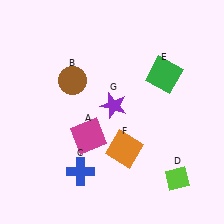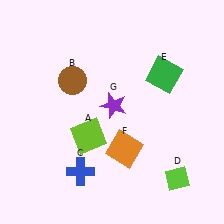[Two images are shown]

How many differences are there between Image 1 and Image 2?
There is 1 difference between the two images.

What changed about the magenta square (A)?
In Image 1, A is magenta. In Image 2, it changed to lime.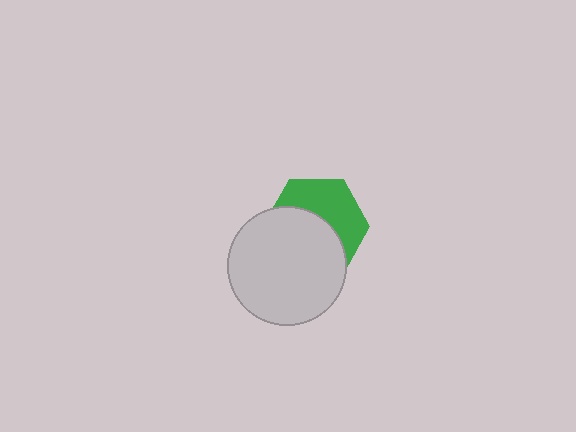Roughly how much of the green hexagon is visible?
About half of it is visible (roughly 45%).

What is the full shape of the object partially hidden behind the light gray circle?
The partially hidden object is a green hexagon.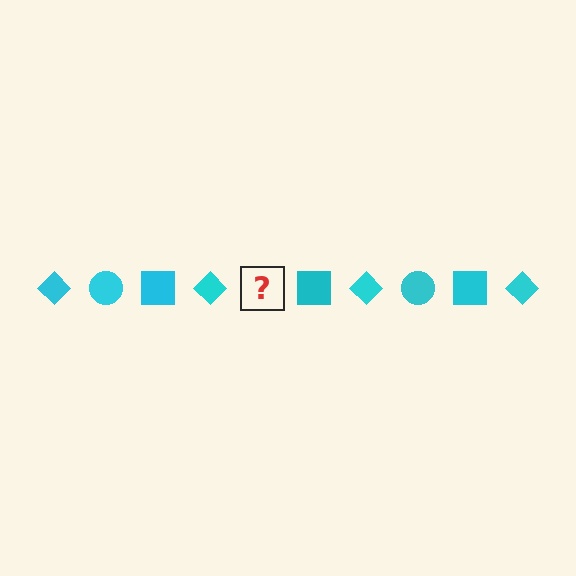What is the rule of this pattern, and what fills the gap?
The rule is that the pattern cycles through diamond, circle, square shapes in cyan. The gap should be filled with a cyan circle.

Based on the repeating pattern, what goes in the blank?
The blank should be a cyan circle.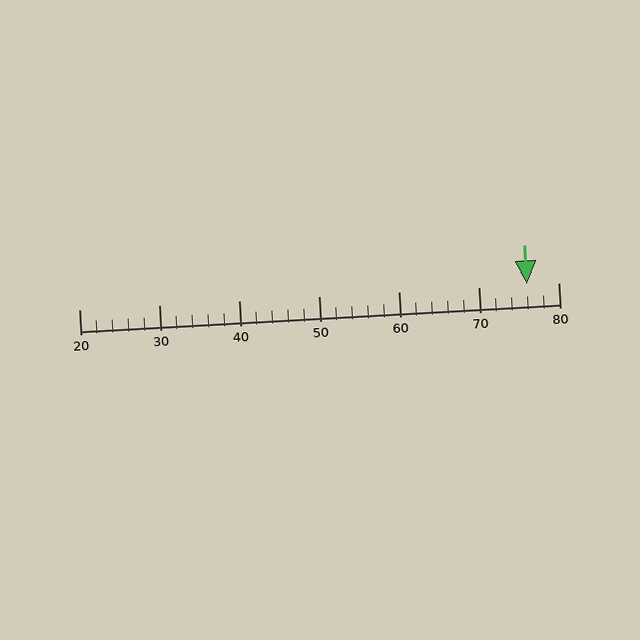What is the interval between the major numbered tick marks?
The major tick marks are spaced 10 units apart.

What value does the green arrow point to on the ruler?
The green arrow points to approximately 76.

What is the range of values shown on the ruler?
The ruler shows values from 20 to 80.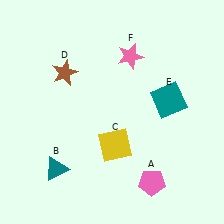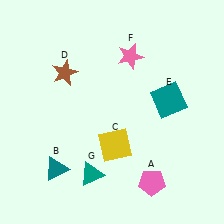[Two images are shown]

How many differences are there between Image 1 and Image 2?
There is 1 difference between the two images.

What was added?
A teal triangle (G) was added in Image 2.